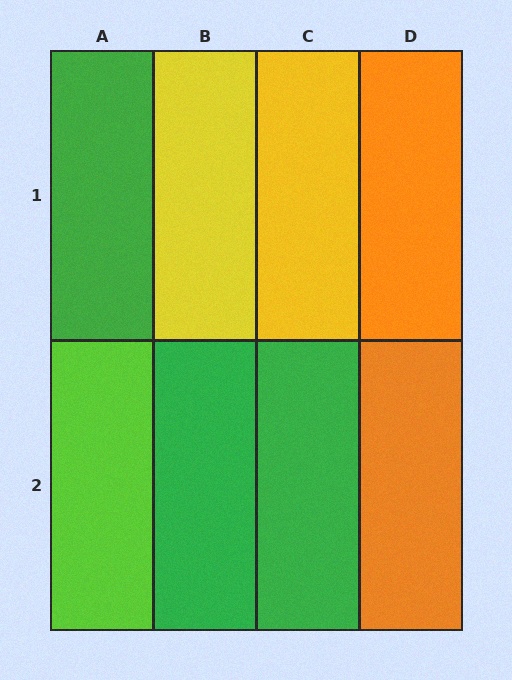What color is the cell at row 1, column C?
Yellow.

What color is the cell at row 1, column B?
Yellow.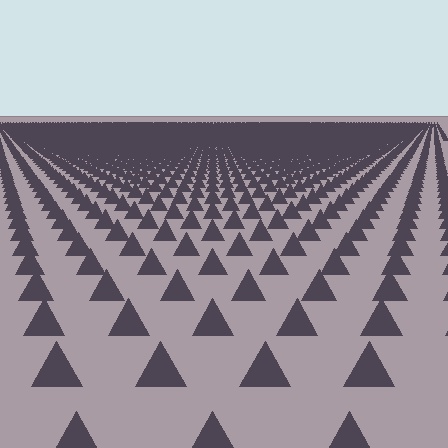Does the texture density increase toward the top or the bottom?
Density increases toward the top.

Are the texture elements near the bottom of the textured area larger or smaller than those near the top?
Larger. Near the bottom, elements are closer to the viewer and appear at a bigger on-screen size.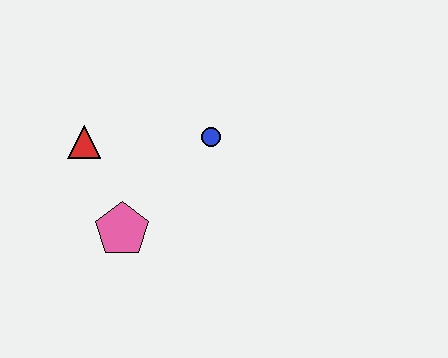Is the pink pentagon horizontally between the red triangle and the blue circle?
Yes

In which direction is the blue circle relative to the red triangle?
The blue circle is to the right of the red triangle.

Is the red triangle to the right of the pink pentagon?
No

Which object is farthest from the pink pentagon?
The blue circle is farthest from the pink pentagon.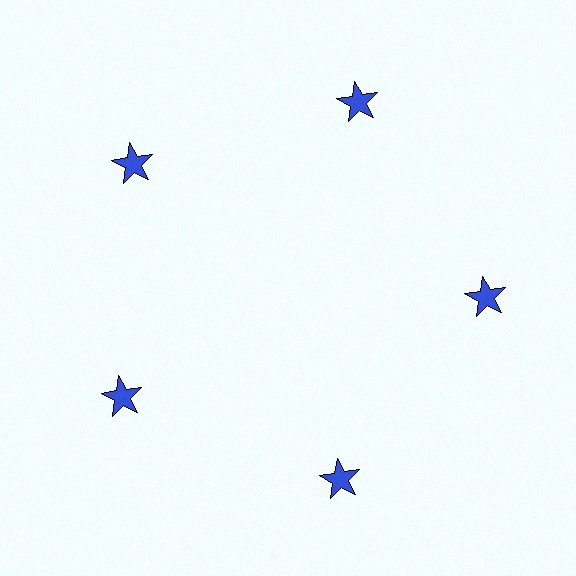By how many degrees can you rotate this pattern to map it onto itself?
The pattern maps onto itself every 72 degrees of rotation.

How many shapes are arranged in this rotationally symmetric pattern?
There are 5 shapes, arranged in 5 groups of 1.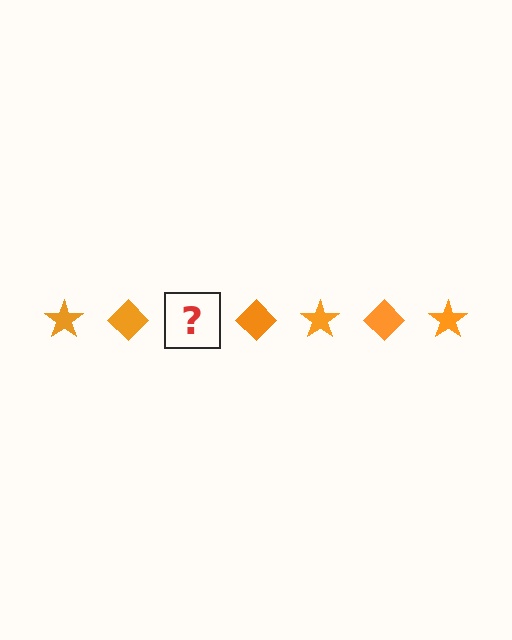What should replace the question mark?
The question mark should be replaced with an orange star.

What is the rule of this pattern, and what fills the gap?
The rule is that the pattern cycles through star, diamond shapes in orange. The gap should be filled with an orange star.